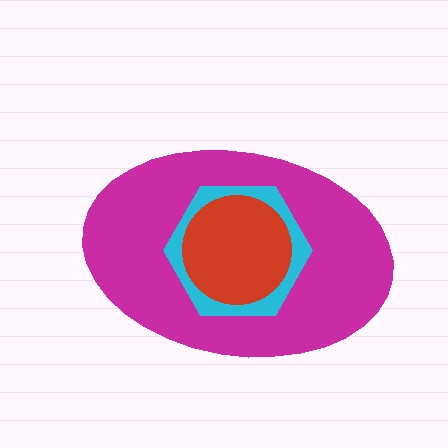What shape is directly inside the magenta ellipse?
The cyan hexagon.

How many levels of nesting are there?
3.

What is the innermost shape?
The red circle.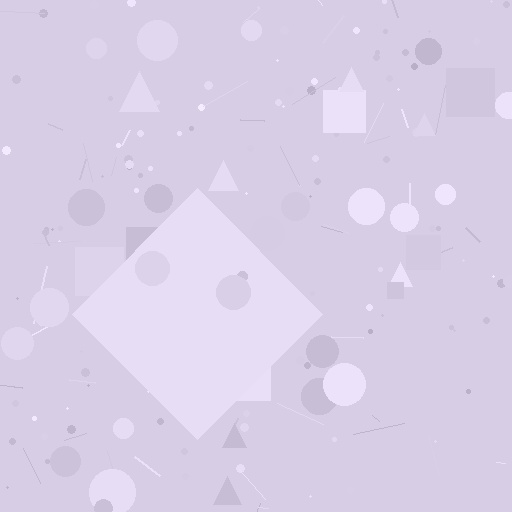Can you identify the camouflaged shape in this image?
The camouflaged shape is a diamond.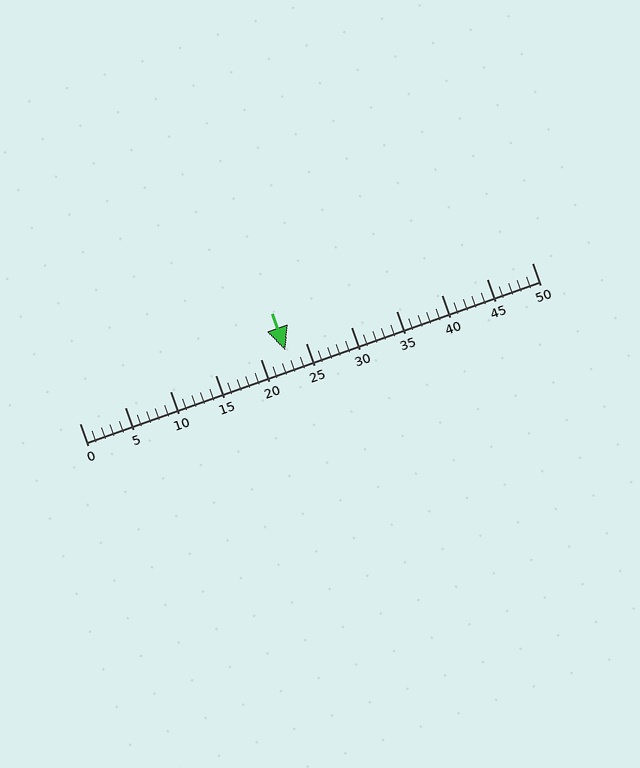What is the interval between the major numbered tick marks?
The major tick marks are spaced 5 units apart.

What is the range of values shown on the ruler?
The ruler shows values from 0 to 50.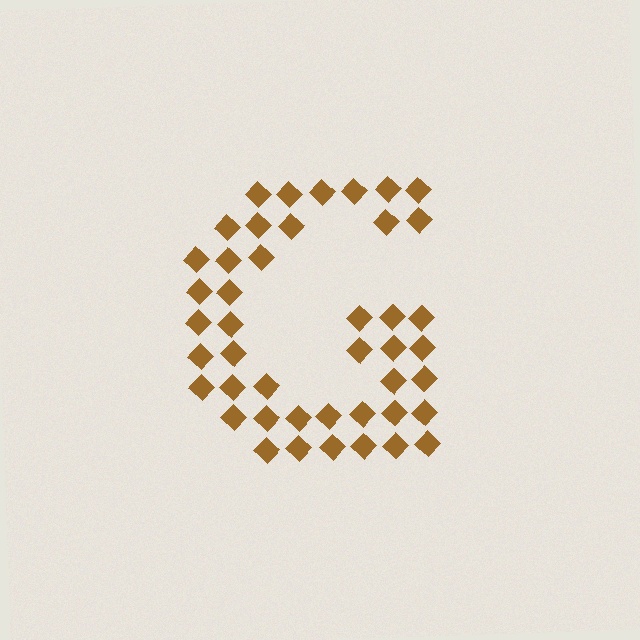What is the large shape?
The large shape is the letter G.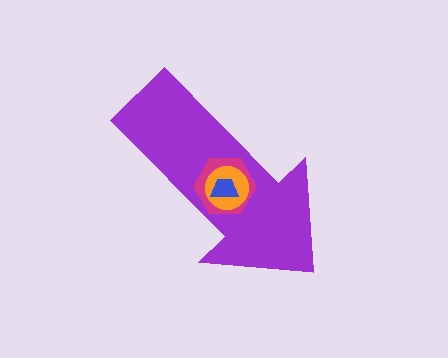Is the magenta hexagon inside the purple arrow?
Yes.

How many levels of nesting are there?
4.